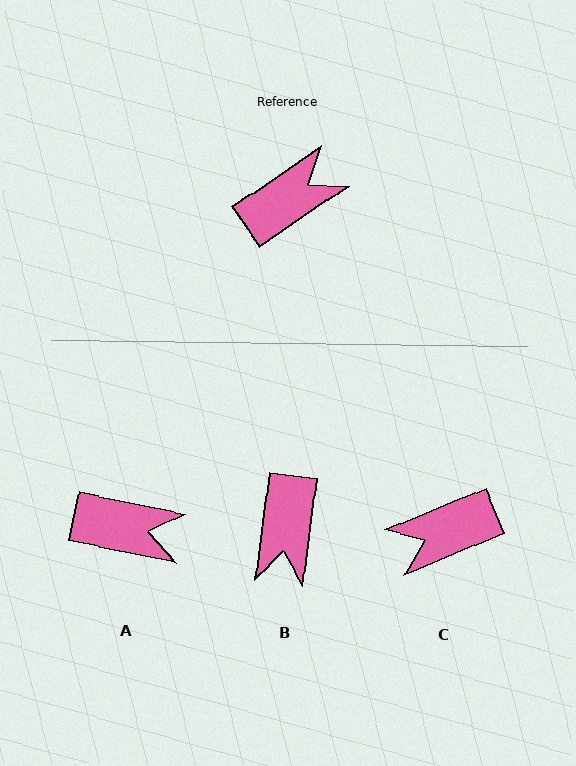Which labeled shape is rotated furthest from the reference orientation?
C, about 169 degrees away.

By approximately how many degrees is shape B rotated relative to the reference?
Approximately 132 degrees clockwise.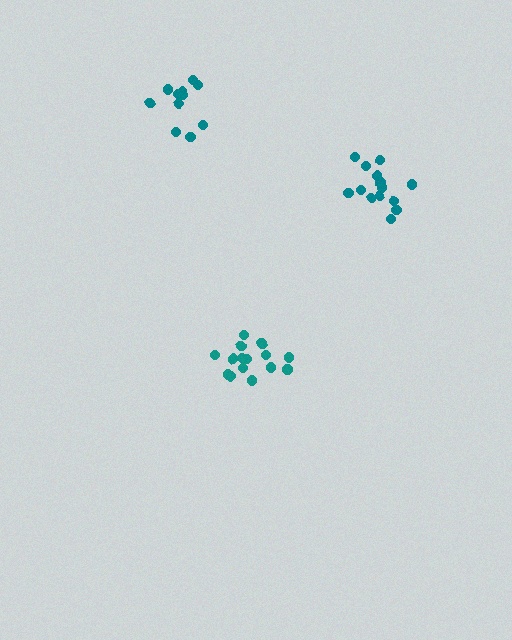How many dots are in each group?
Group 1: 12 dots, Group 2: 15 dots, Group 3: 14 dots (41 total).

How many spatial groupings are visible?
There are 3 spatial groupings.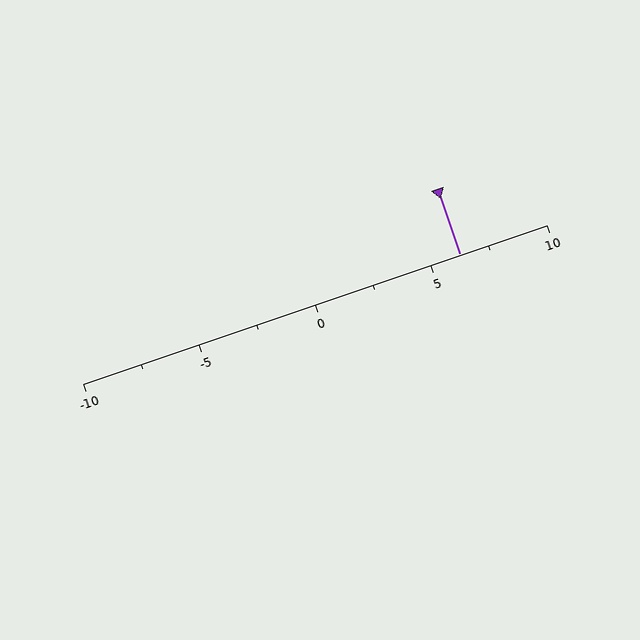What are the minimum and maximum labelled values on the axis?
The axis runs from -10 to 10.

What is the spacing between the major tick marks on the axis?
The major ticks are spaced 5 apart.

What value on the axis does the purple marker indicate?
The marker indicates approximately 6.2.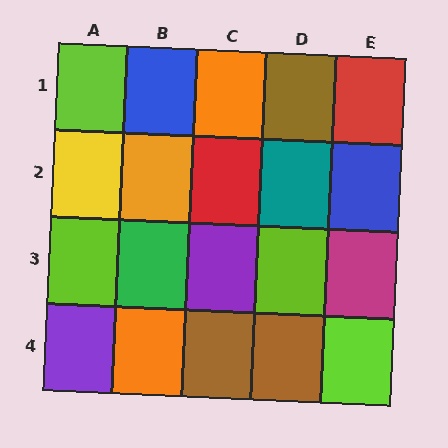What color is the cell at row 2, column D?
Teal.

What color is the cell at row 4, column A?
Purple.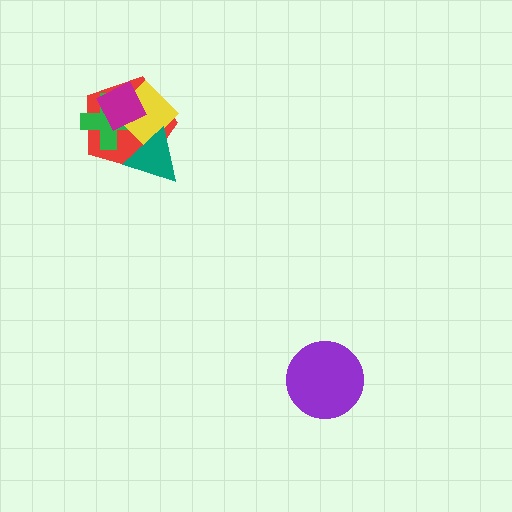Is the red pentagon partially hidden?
Yes, it is partially covered by another shape.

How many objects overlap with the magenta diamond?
3 objects overlap with the magenta diamond.